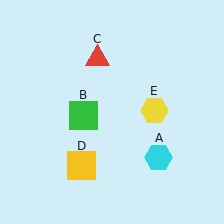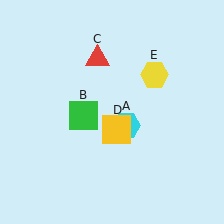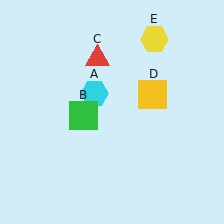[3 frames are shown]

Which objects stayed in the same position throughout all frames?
Green square (object B) and red triangle (object C) remained stationary.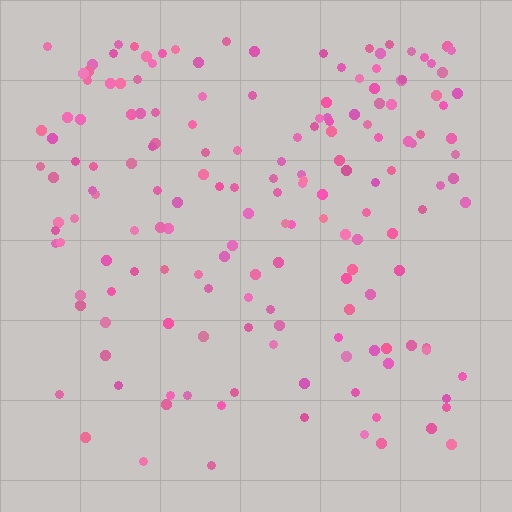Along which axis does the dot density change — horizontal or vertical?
Vertical.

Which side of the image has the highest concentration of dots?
The top.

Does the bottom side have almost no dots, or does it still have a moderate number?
Still a moderate number, just noticeably fewer than the top.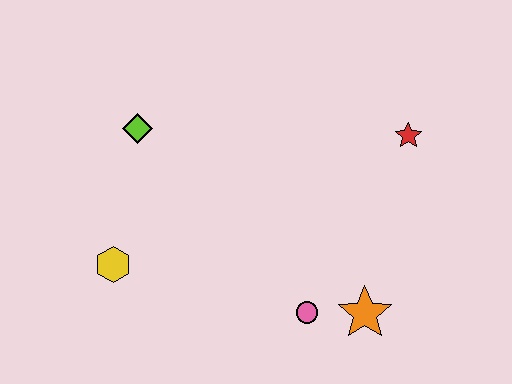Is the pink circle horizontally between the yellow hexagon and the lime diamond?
No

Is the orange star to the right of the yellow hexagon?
Yes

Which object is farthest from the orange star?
The lime diamond is farthest from the orange star.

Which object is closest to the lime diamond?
The yellow hexagon is closest to the lime diamond.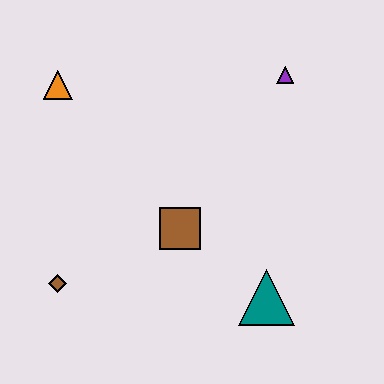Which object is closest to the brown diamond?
The brown square is closest to the brown diamond.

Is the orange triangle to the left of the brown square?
Yes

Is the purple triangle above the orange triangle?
Yes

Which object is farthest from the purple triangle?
The brown diamond is farthest from the purple triangle.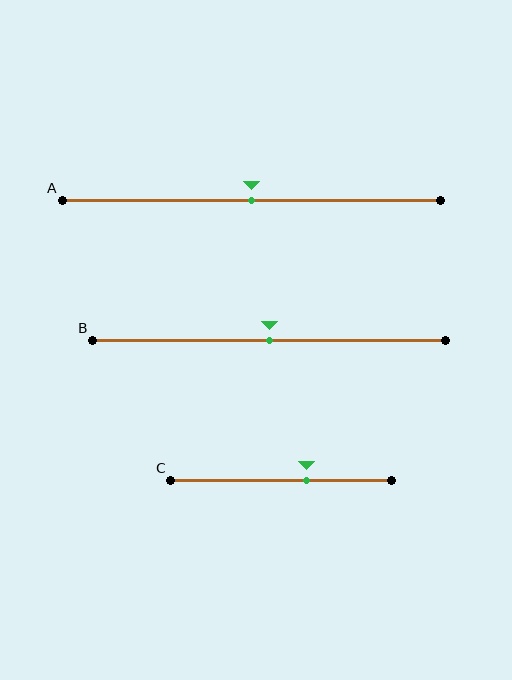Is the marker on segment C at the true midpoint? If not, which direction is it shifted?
No, the marker on segment C is shifted to the right by about 11% of the segment length.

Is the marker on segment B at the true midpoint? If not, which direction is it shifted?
Yes, the marker on segment B is at the true midpoint.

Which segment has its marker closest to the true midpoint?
Segment A has its marker closest to the true midpoint.